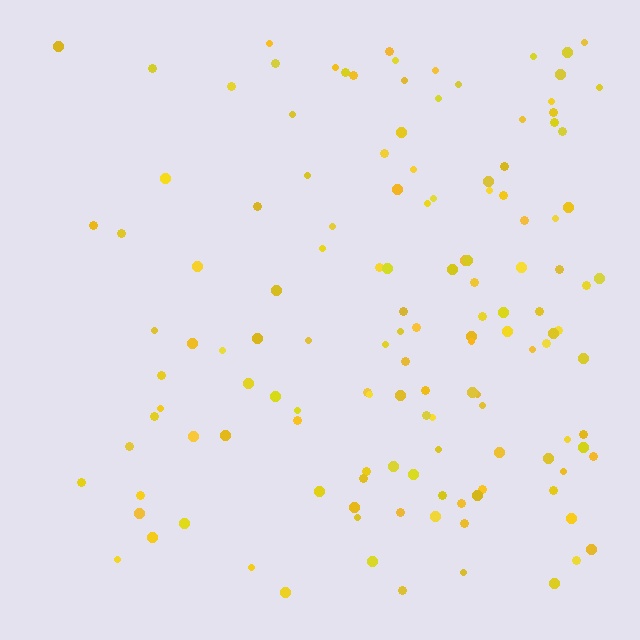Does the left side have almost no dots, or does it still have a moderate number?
Still a moderate number, just noticeably fewer than the right.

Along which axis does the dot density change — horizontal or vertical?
Horizontal.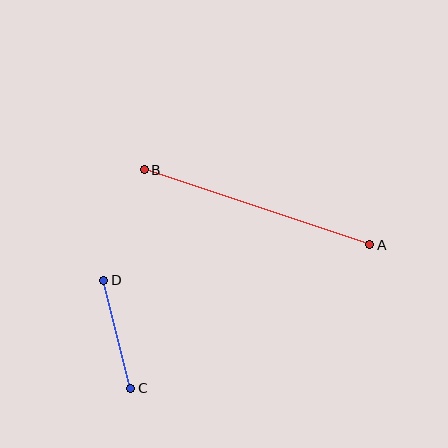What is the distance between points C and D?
The distance is approximately 111 pixels.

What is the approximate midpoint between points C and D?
The midpoint is at approximately (117, 334) pixels.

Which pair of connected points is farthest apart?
Points A and B are farthest apart.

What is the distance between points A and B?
The distance is approximately 237 pixels.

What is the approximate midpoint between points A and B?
The midpoint is at approximately (257, 207) pixels.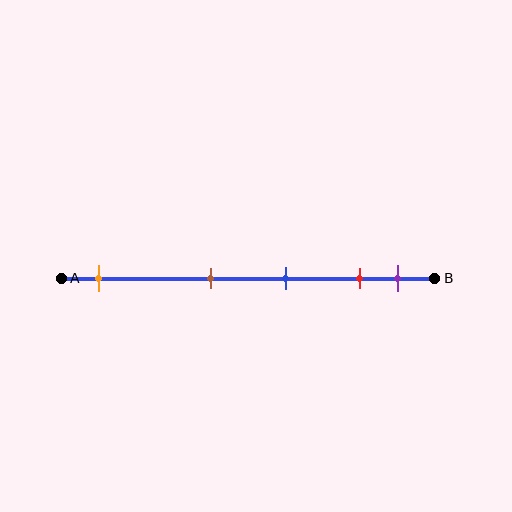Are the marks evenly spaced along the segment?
No, the marks are not evenly spaced.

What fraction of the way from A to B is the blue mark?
The blue mark is approximately 60% (0.6) of the way from A to B.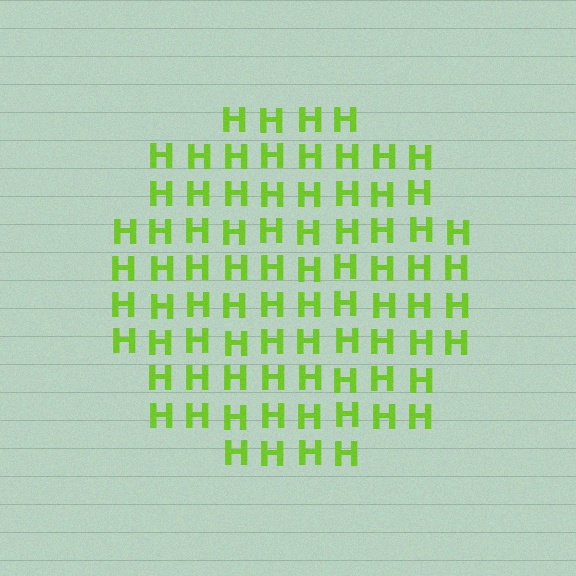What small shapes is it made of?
It is made of small letter H's.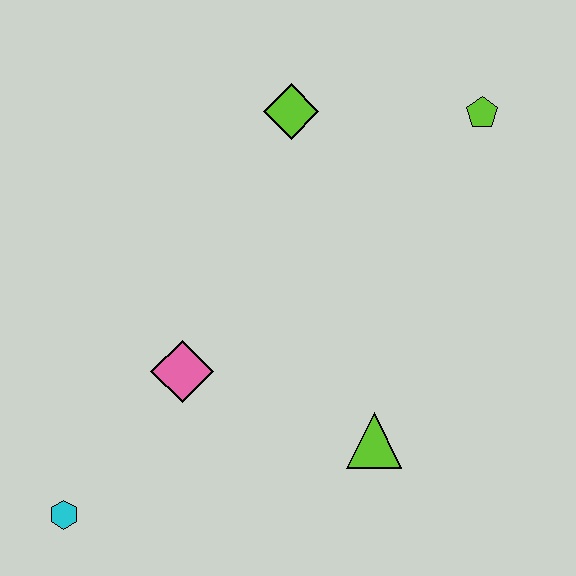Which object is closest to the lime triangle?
The pink diamond is closest to the lime triangle.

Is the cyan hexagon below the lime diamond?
Yes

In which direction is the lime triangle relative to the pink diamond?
The lime triangle is to the right of the pink diamond.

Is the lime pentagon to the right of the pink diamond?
Yes